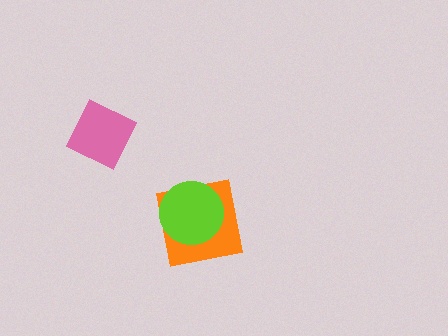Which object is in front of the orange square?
The lime circle is in front of the orange square.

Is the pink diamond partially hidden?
No, no other shape covers it.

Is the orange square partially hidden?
Yes, it is partially covered by another shape.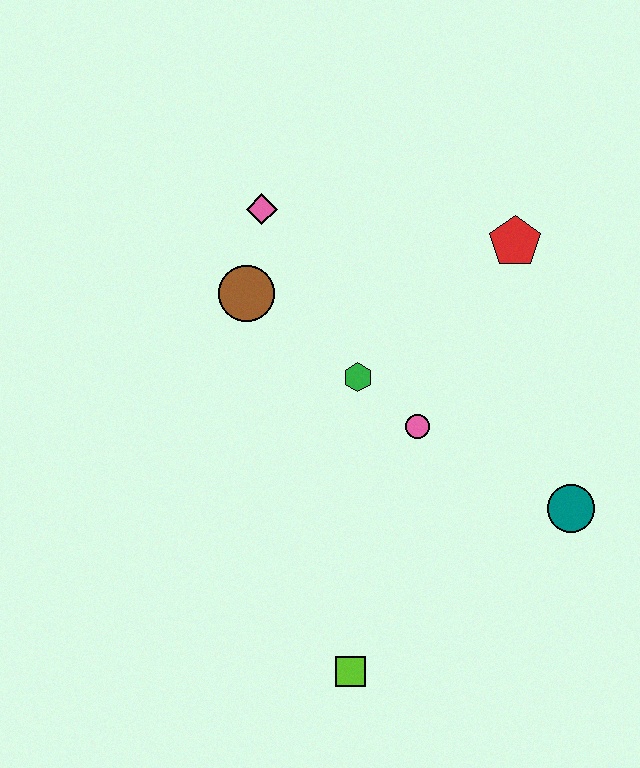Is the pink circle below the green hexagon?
Yes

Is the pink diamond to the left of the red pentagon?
Yes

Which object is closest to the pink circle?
The green hexagon is closest to the pink circle.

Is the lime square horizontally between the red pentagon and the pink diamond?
Yes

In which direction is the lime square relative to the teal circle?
The lime square is to the left of the teal circle.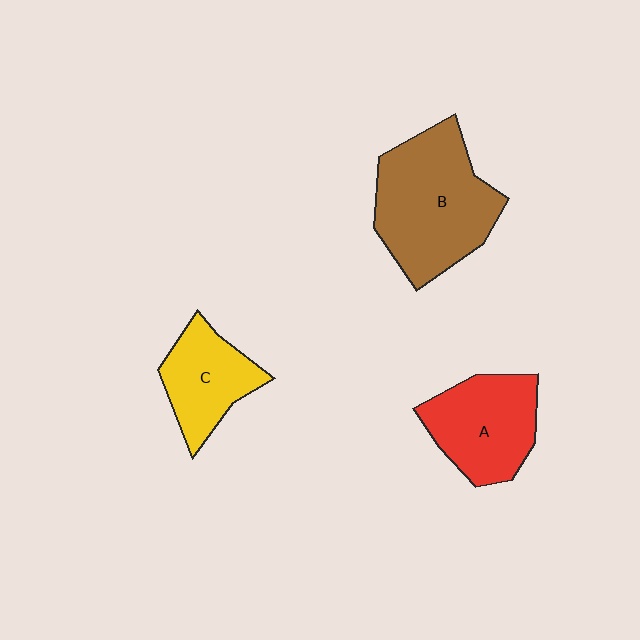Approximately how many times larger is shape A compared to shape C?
Approximately 1.3 times.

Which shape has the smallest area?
Shape C (yellow).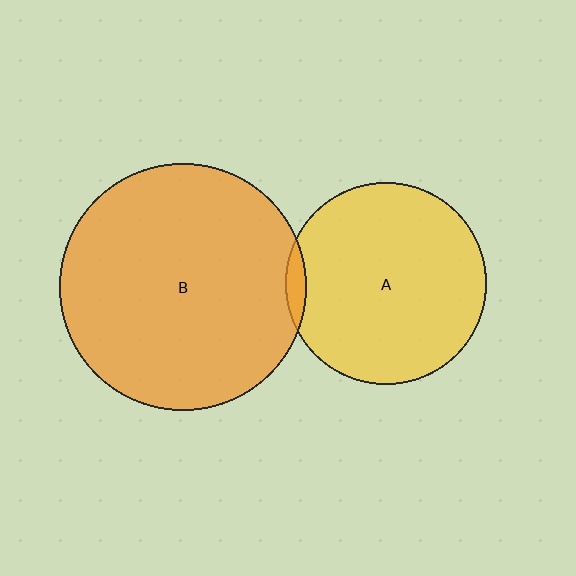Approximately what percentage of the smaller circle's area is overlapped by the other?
Approximately 5%.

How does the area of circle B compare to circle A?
Approximately 1.5 times.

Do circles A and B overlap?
Yes.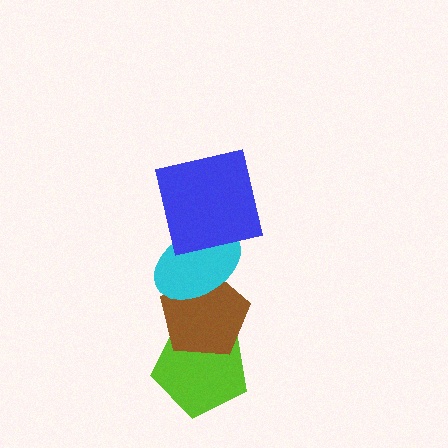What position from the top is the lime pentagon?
The lime pentagon is 4th from the top.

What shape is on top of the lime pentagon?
The brown pentagon is on top of the lime pentagon.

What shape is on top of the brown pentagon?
The cyan ellipse is on top of the brown pentagon.